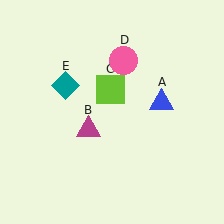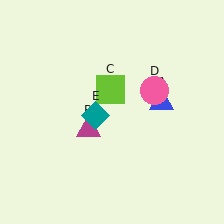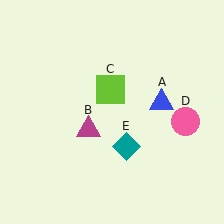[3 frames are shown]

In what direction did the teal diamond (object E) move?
The teal diamond (object E) moved down and to the right.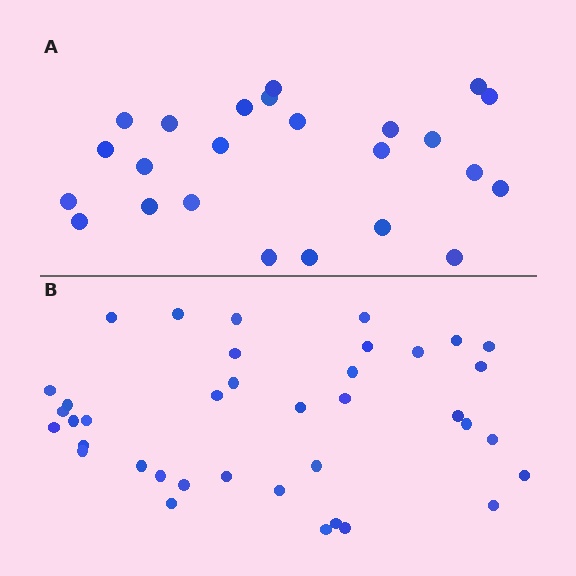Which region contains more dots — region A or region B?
Region B (the bottom region) has more dots.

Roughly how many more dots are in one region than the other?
Region B has approximately 15 more dots than region A.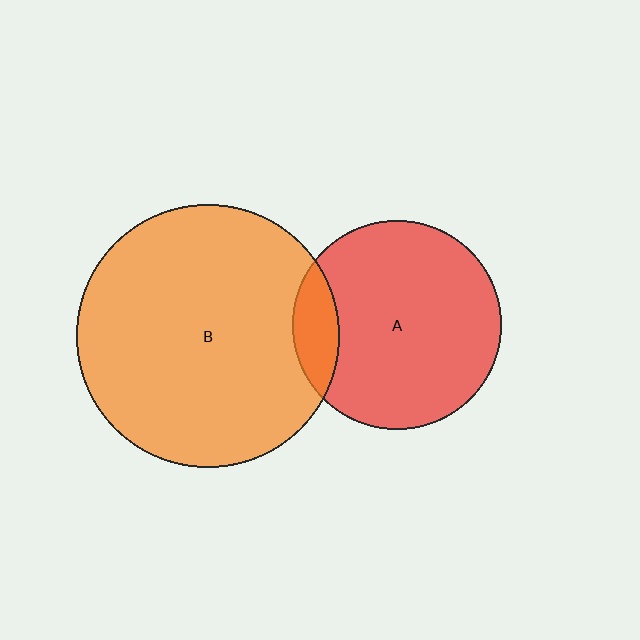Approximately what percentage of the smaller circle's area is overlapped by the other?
Approximately 15%.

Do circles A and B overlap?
Yes.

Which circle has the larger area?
Circle B (orange).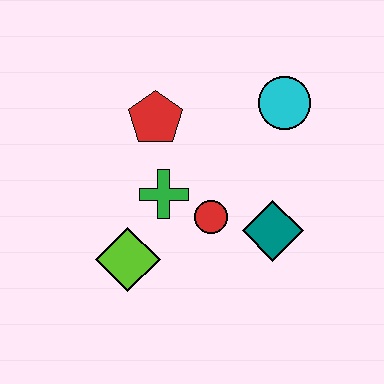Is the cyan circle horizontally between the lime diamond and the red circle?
No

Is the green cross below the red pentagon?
Yes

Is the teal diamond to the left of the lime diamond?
No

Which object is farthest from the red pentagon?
The teal diamond is farthest from the red pentagon.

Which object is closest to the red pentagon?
The green cross is closest to the red pentagon.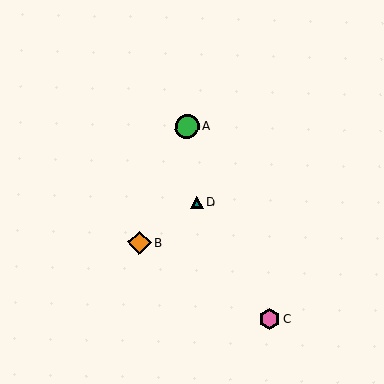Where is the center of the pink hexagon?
The center of the pink hexagon is at (270, 319).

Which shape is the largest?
The orange diamond (labeled B) is the largest.